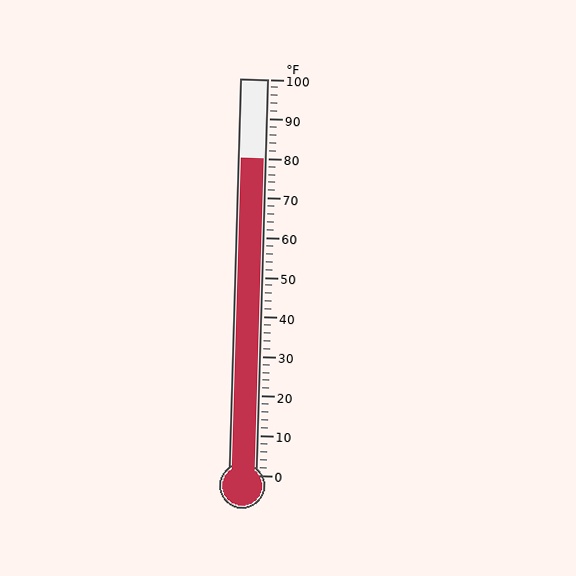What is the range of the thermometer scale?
The thermometer scale ranges from 0°F to 100°F.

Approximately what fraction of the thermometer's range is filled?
The thermometer is filled to approximately 80% of its range.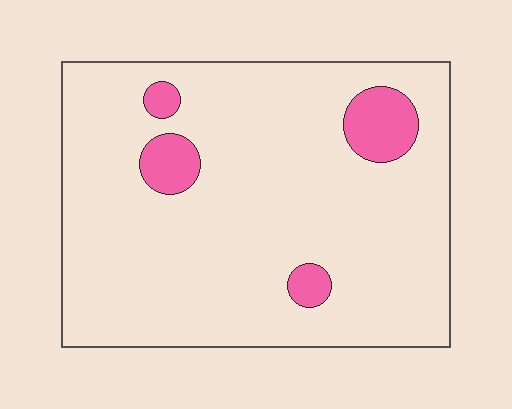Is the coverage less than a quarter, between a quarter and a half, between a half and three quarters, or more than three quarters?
Less than a quarter.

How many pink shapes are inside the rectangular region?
4.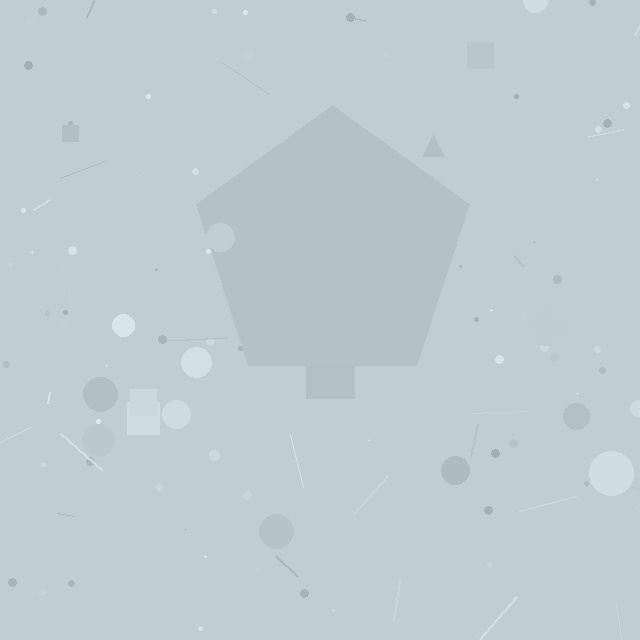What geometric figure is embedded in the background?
A pentagon is embedded in the background.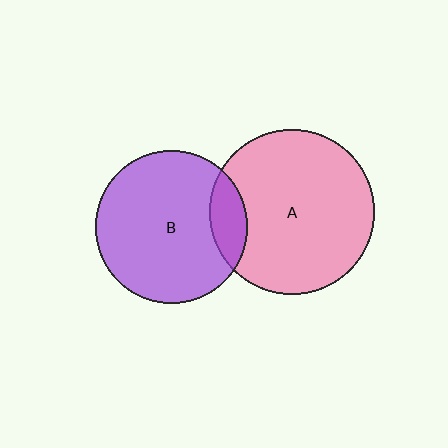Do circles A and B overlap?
Yes.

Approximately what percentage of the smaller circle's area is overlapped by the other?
Approximately 15%.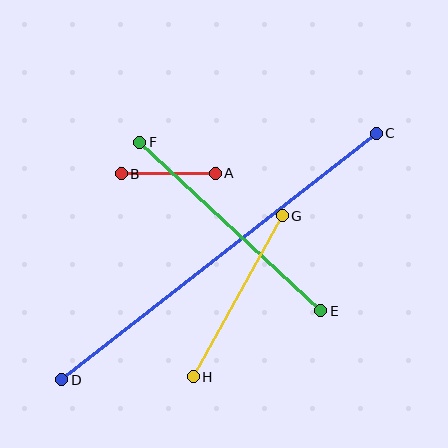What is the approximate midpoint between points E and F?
The midpoint is at approximately (230, 227) pixels.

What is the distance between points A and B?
The distance is approximately 94 pixels.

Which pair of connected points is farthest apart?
Points C and D are farthest apart.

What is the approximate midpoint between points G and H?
The midpoint is at approximately (238, 296) pixels.